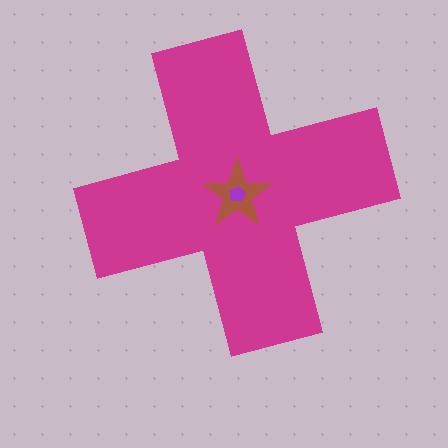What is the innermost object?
The purple pentagon.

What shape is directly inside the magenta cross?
The brown star.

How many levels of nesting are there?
3.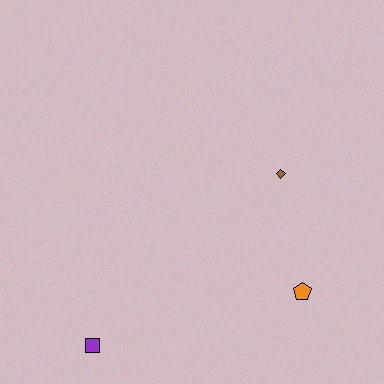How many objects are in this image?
There are 3 objects.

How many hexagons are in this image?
There are no hexagons.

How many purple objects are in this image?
There is 1 purple object.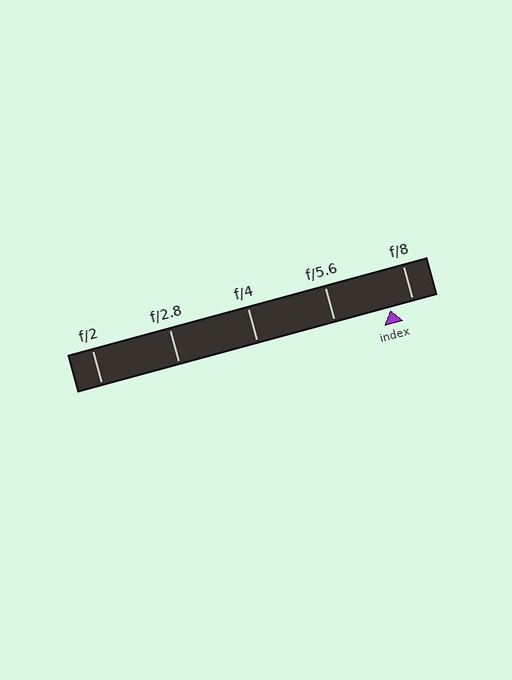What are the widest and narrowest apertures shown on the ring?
The widest aperture shown is f/2 and the narrowest is f/8.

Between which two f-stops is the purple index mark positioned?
The index mark is between f/5.6 and f/8.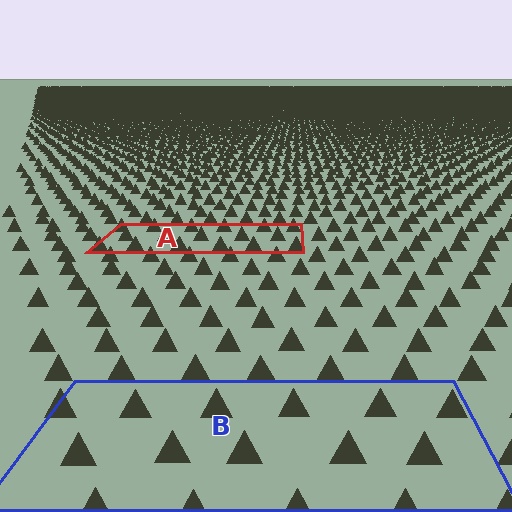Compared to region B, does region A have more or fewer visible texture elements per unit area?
Region A has more texture elements per unit area — they are packed more densely because it is farther away.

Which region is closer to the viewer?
Region B is closer. The texture elements there are larger and more spread out.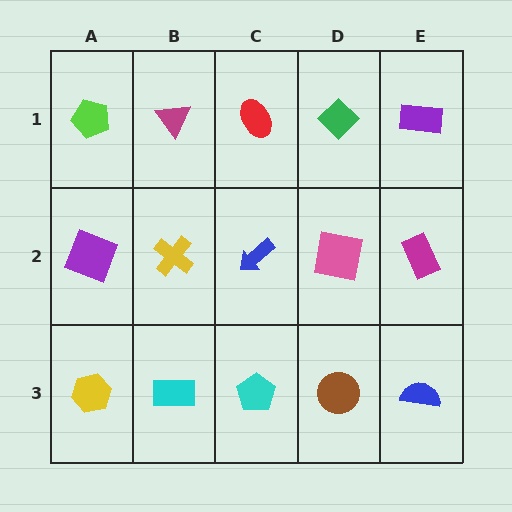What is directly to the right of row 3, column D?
A blue semicircle.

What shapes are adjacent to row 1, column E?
A magenta rectangle (row 2, column E), a green diamond (row 1, column D).